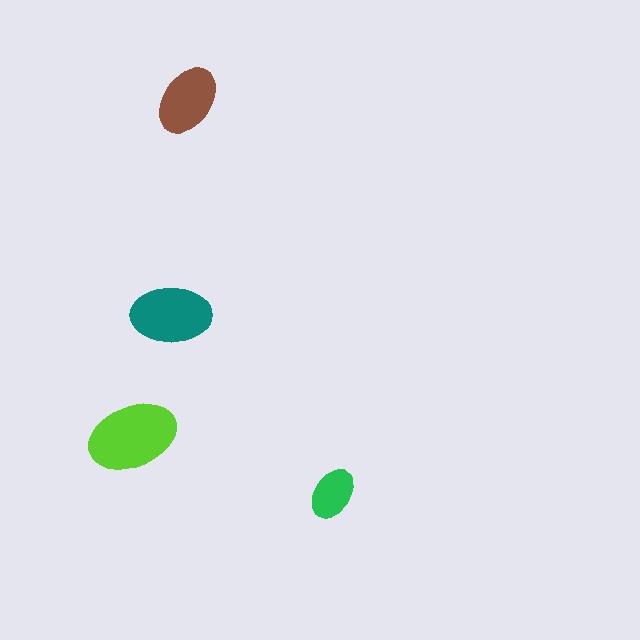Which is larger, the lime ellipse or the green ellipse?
The lime one.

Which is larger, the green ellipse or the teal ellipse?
The teal one.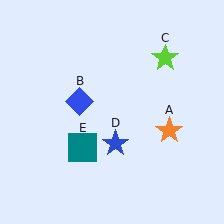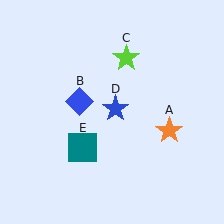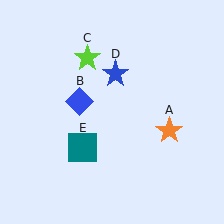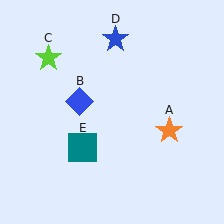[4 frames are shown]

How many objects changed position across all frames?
2 objects changed position: lime star (object C), blue star (object D).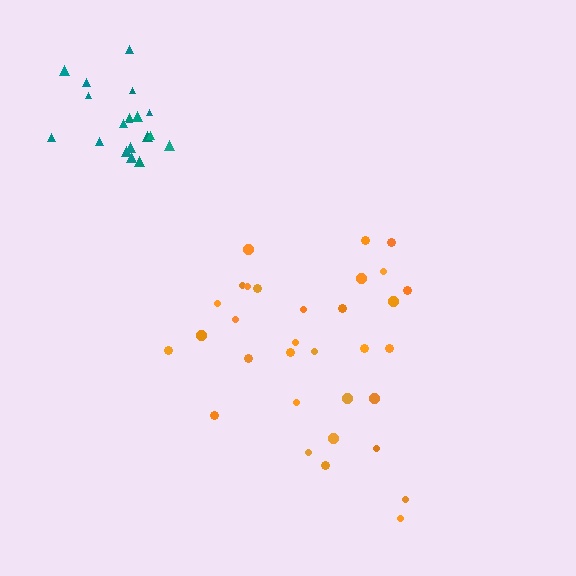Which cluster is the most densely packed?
Teal.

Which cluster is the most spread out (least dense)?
Orange.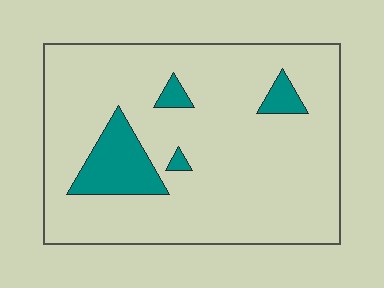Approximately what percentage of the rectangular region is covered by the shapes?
Approximately 10%.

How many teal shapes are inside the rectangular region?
4.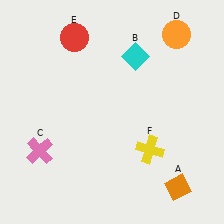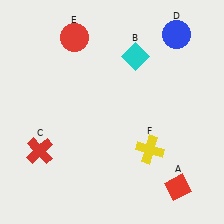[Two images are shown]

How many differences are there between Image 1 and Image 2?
There are 3 differences between the two images.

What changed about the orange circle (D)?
In Image 1, D is orange. In Image 2, it changed to blue.